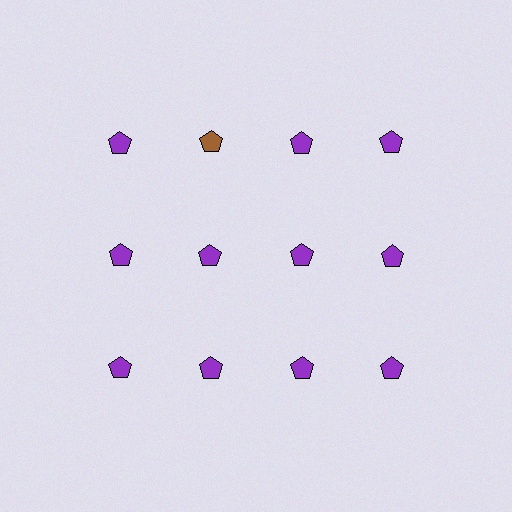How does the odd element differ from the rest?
It has a different color: brown instead of purple.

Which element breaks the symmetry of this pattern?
The brown pentagon in the top row, second from left column breaks the symmetry. All other shapes are purple pentagons.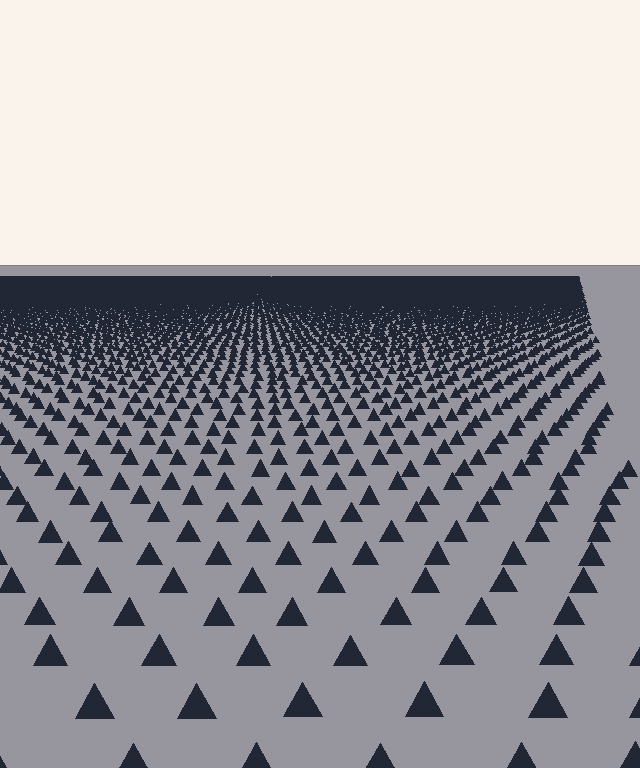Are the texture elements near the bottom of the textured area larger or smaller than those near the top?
Larger. Near the bottom, elements are closer to the viewer and appear at a bigger on-screen size.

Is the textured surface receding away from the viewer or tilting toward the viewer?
The surface is receding away from the viewer. Texture elements get smaller and denser toward the top.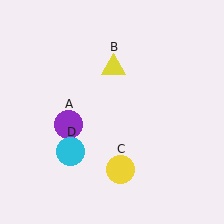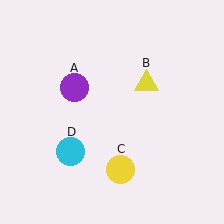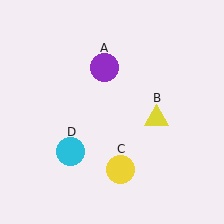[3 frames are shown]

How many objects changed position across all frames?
2 objects changed position: purple circle (object A), yellow triangle (object B).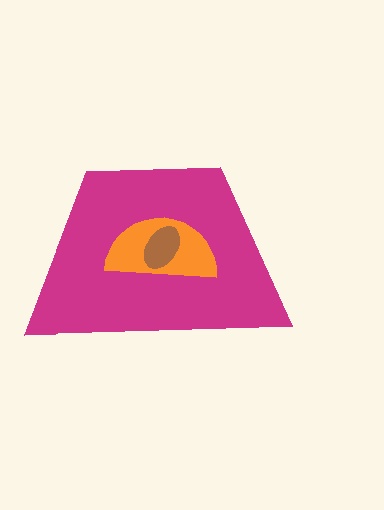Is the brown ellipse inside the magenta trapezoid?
Yes.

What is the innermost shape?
The brown ellipse.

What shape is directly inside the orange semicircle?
The brown ellipse.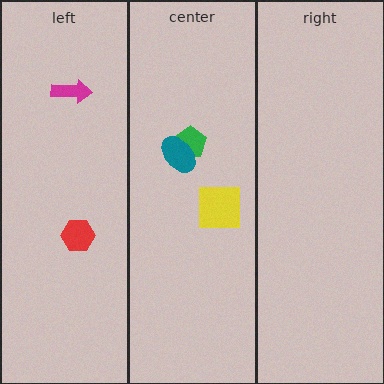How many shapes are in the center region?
3.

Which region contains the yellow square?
The center region.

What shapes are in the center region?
The green pentagon, the teal ellipse, the yellow square.